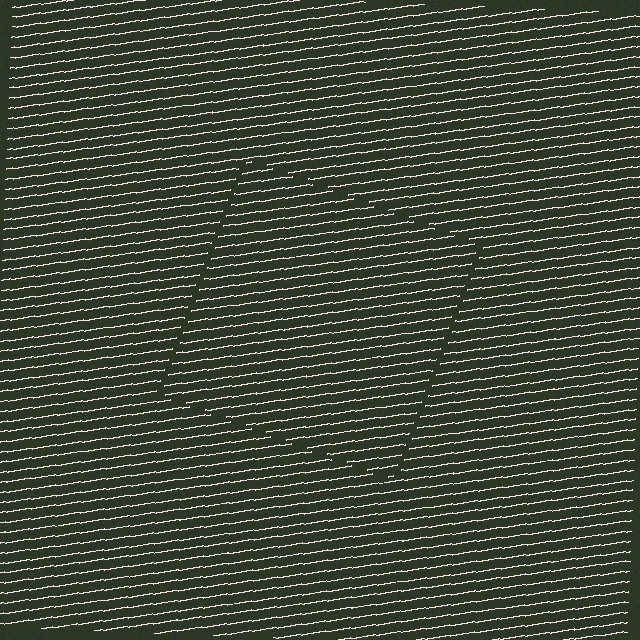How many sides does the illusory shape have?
4 sides — the line-ends trace a square.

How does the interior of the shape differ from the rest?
The interior of the shape contains the same grating, shifted by half a period — the contour is defined by the phase discontinuity where line-ends from the inner and outer gratings abut.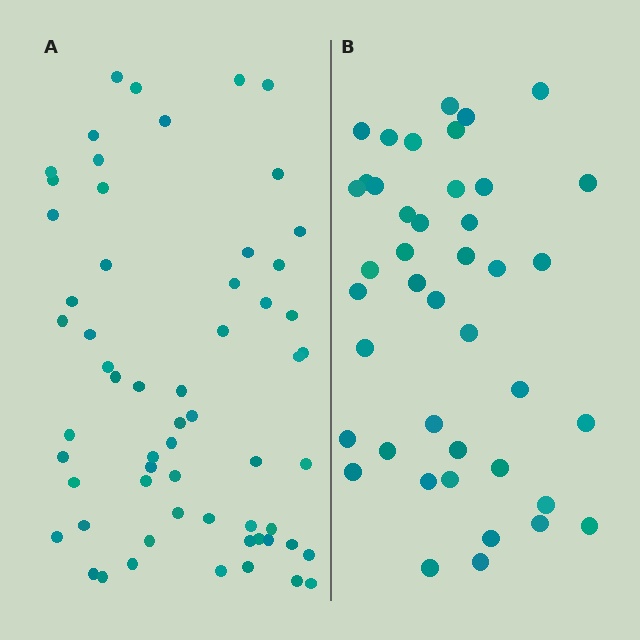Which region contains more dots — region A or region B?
Region A (the left region) has more dots.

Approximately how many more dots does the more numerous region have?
Region A has approximately 20 more dots than region B.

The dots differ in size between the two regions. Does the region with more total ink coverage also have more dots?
No. Region B has more total ink coverage because its dots are larger, but region A actually contains more individual dots. Total area can be misleading — the number of items is what matters here.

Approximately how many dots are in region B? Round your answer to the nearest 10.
About 40 dots. (The exact count is 42, which rounds to 40.)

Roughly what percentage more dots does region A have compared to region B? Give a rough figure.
About 45% more.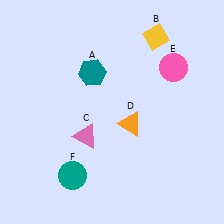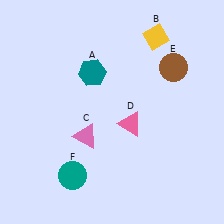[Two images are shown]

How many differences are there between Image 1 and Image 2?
There are 2 differences between the two images.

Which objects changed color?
D changed from orange to pink. E changed from pink to brown.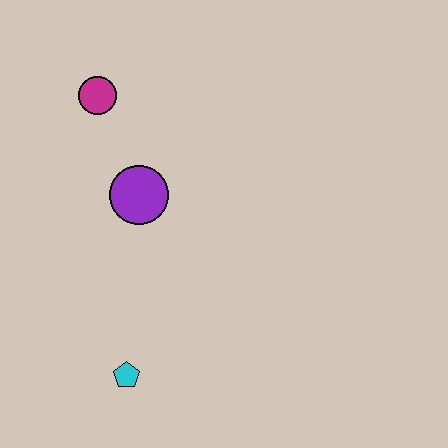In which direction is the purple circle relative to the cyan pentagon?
The purple circle is above the cyan pentagon.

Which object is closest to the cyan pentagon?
The purple circle is closest to the cyan pentagon.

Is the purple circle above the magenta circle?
No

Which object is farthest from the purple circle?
The cyan pentagon is farthest from the purple circle.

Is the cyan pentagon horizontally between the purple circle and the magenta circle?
Yes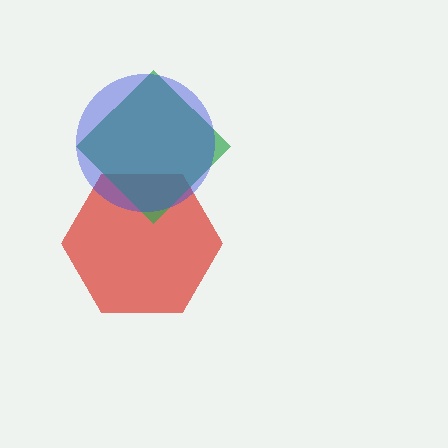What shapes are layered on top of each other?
The layered shapes are: a red hexagon, a green diamond, a blue circle.